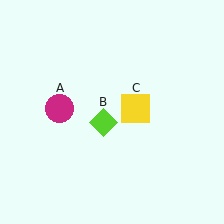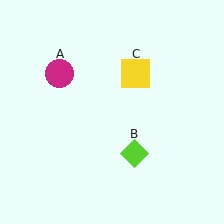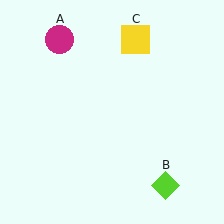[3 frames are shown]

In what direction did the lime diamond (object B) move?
The lime diamond (object B) moved down and to the right.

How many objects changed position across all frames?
3 objects changed position: magenta circle (object A), lime diamond (object B), yellow square (object C).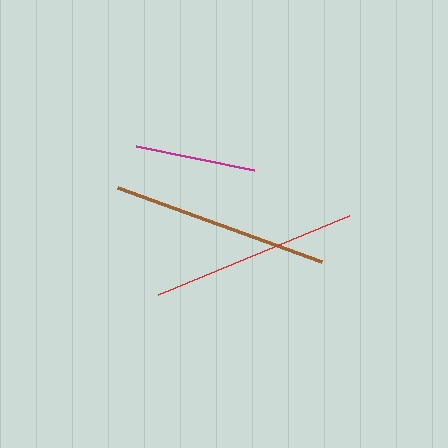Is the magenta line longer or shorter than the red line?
The red line is longer than the magenta line.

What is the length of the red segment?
The red segment is approximately 207 pixels long.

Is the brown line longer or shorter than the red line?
The brown line is longer than the red line.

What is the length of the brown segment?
The brown segment is approximately 217 pixels long.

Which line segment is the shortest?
The magenta line is the shortest at approximately 121 pixels.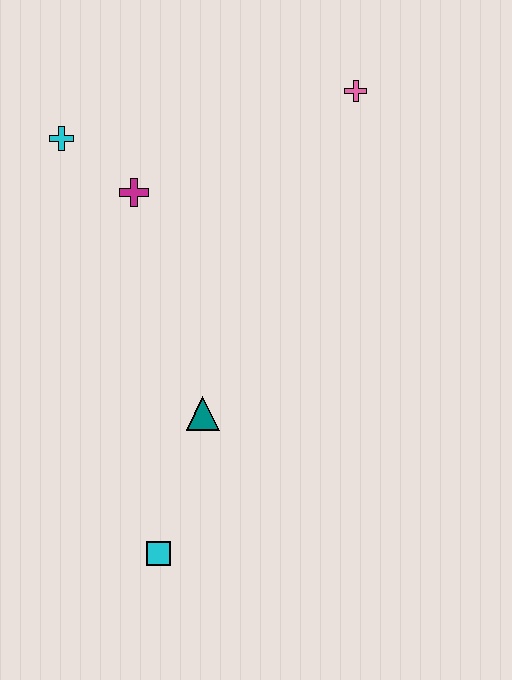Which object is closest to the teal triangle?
The cyan square is closest to the teal triangle.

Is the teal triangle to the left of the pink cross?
Yes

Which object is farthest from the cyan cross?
The cyan square is farthest from the cyan cross.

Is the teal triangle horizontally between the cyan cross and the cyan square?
No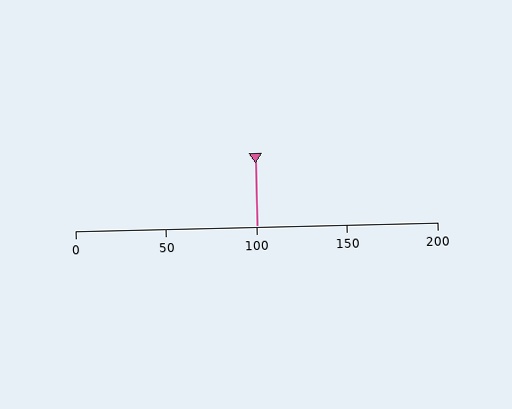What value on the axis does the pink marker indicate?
The marker indicates approximately 100.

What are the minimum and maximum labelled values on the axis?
The axis runs from 0 to 200.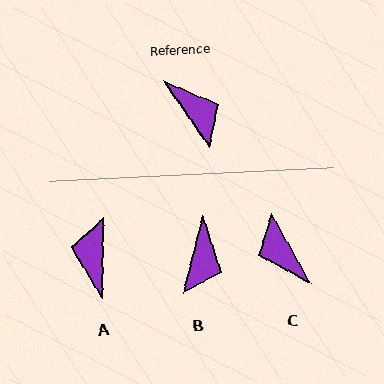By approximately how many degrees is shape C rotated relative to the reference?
Approximately 175 degrees counter-clockwise.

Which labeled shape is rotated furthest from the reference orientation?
C, about 175 degrees away.